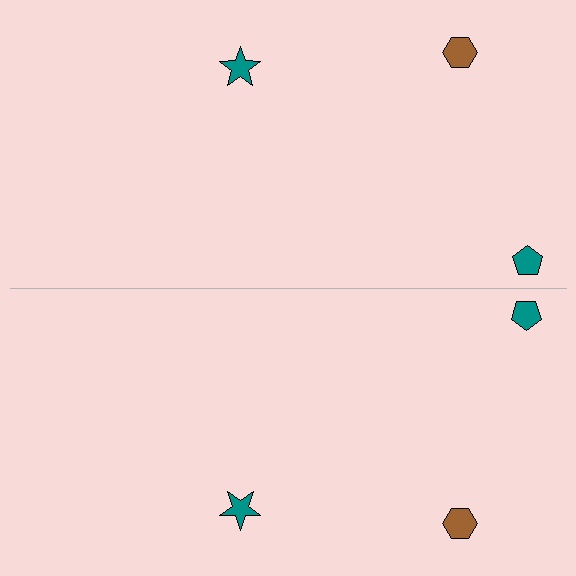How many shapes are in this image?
There are 6 shapes in this image.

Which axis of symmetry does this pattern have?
The pattern has a horizontal axis of symmetry running through the center of the image.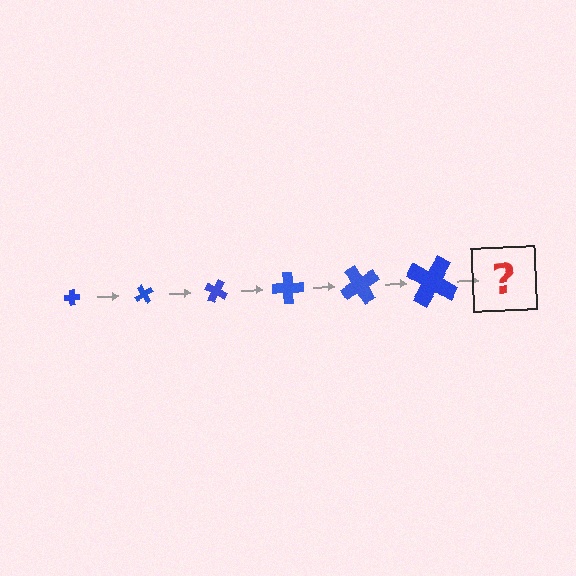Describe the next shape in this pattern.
It should be a cross, larger than the previous one and rotated 360 degrees from the start.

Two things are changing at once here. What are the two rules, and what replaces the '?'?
The two rules are that the cross grows larger each step and it rotates 60 degrees each step. The '?' should be a cross, larger than the previous one and rotated 360 degrees from the start.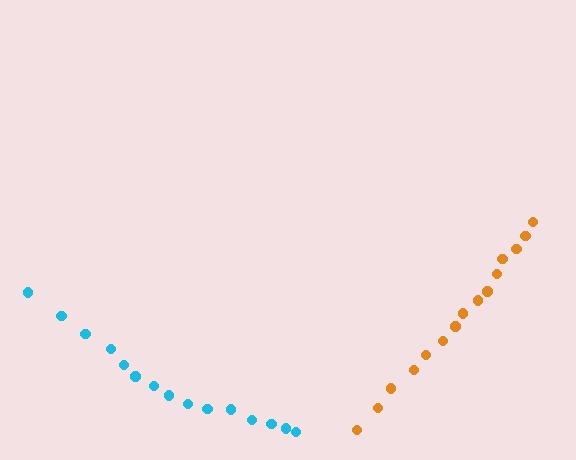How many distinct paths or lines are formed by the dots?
There are 2 distinct paths.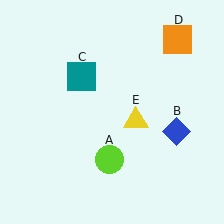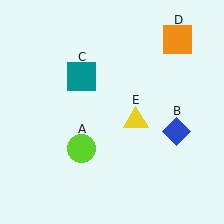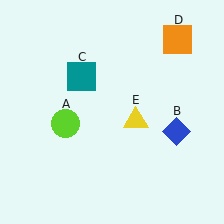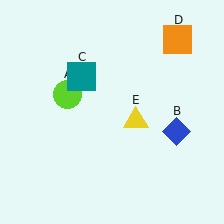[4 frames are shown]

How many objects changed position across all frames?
1 object changed position: lime circle (object A).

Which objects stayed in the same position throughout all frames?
Blue diamond (object B) and teal square (object C) and orange square (object D) and yellow triangle (object E) remained stationary.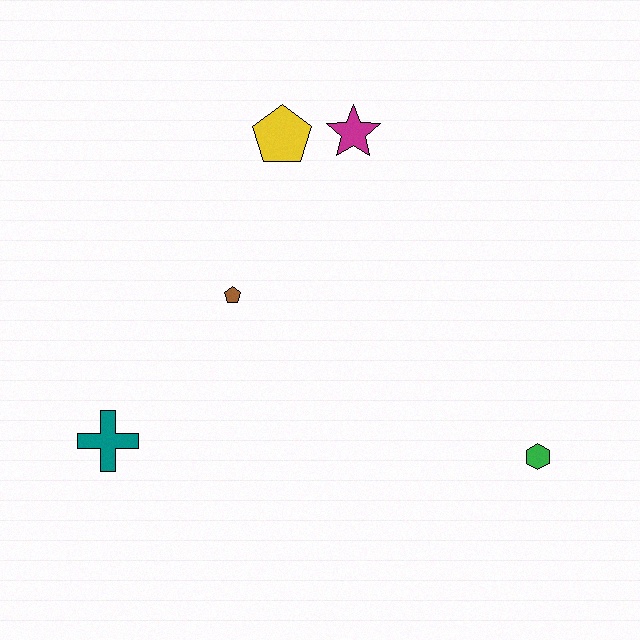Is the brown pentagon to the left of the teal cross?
No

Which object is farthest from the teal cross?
The green hexagon is farthest from the teal cross.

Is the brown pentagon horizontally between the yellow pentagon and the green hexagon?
No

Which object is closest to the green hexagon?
The brown pentagon is closest to the green hexagon.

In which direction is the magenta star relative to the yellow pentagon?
The magenta star is to the right of the yellow pentagon.